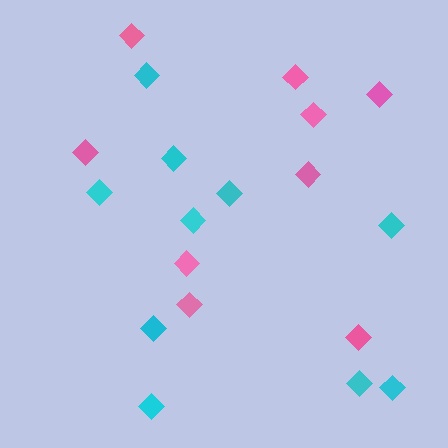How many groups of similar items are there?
There are 2 groups: one group of pink diamonds (9) and one group of cyan diamonds (10).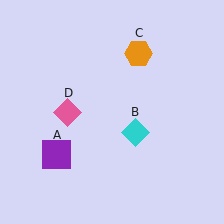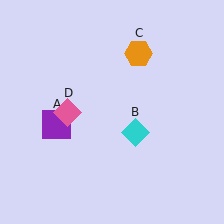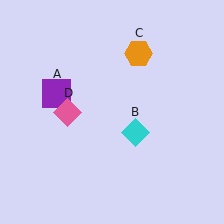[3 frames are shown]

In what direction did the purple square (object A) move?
The purple square (object A) moved up.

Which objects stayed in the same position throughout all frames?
Cyan diamond (object B) and orange hexagon (object C) and pink diamond (object D) remained stationary.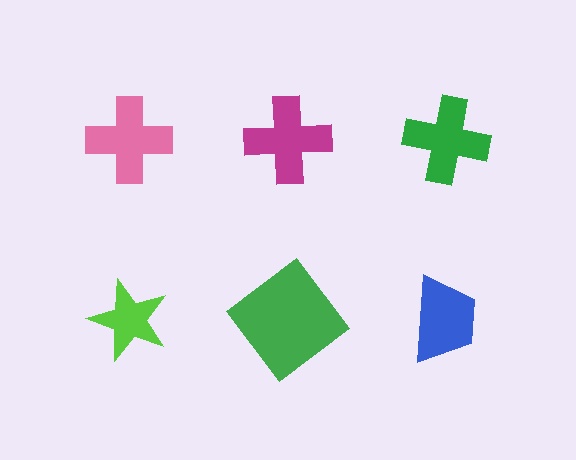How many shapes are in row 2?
3 shapes.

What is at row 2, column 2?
A green diamond.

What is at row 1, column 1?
A pink cross.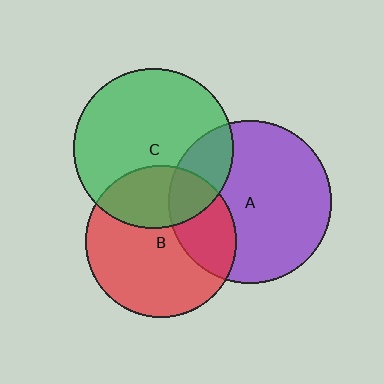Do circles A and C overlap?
Yes.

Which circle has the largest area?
Circle A (purple).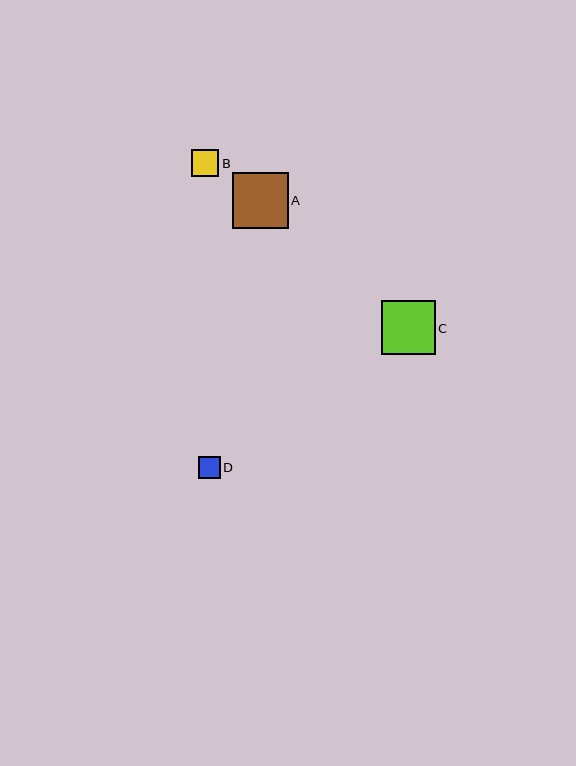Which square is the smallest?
Square D is the smallest with a size of approximately 21 pixels.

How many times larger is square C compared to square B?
Square C is approximately 2.0 times the size of square B.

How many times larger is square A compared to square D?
Square A is approximately 2.6 times the size of square D.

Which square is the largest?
Square A is the largest with a size of approximately 56 pixels.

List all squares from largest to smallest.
From largest to smallest: A, C, B, D.